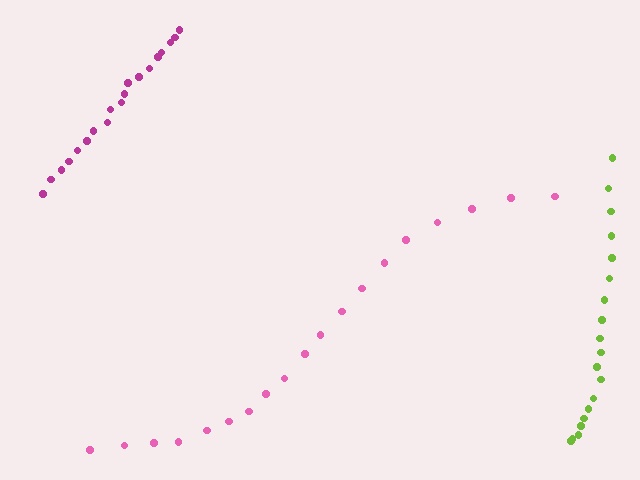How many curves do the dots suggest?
There are 3 distinct paths.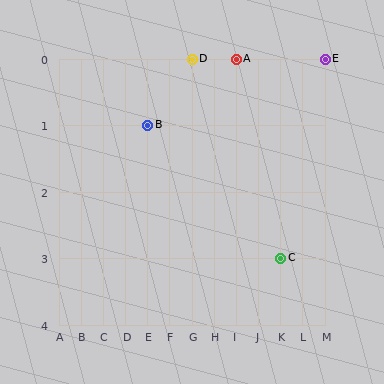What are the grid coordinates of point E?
Point E is at grid coordinates (M, 0).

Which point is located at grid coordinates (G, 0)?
Point D is at (G, 0).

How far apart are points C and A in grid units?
Points C and A are 2 columns and 3 rows apart (about 3.6 grid units diagonally).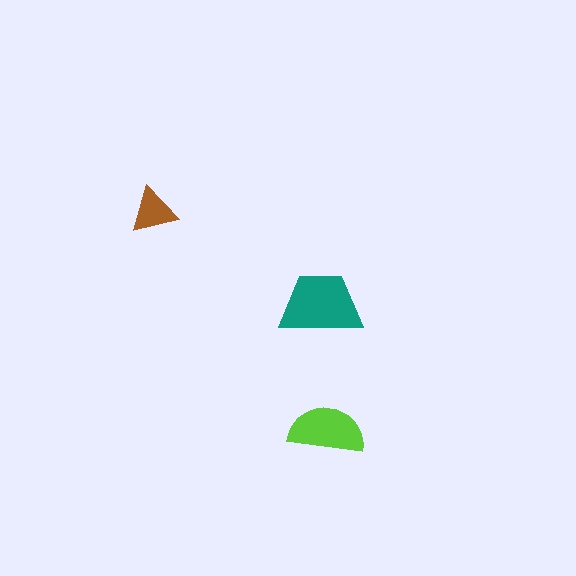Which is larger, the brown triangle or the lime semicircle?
The lime semicircle.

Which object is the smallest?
The brown triangle.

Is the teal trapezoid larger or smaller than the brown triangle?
Larger.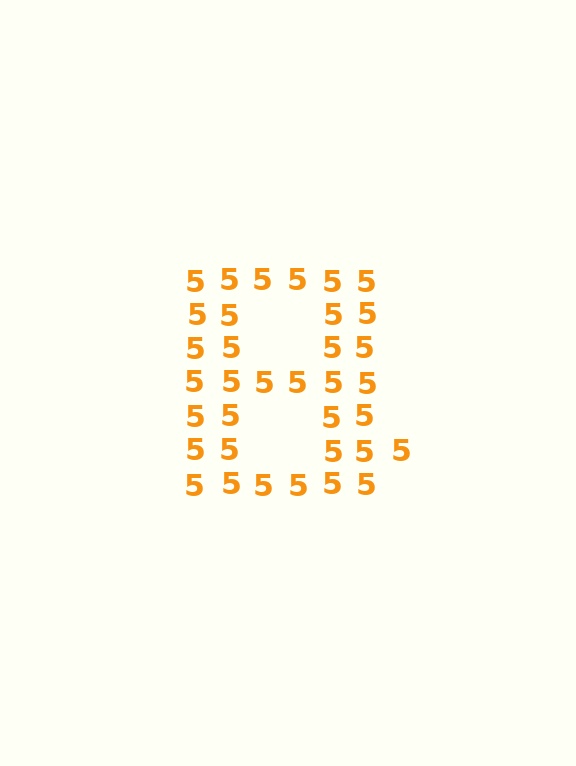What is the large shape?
The large shape is the letter B.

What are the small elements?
The small elements are digit 5's.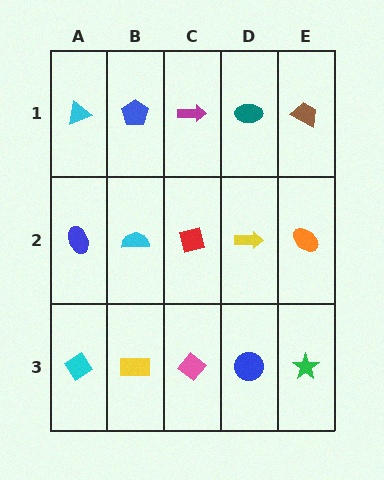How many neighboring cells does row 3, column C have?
3.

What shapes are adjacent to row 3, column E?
An orange ellipse (row 2, column E), a blue circle (row 3, column D).